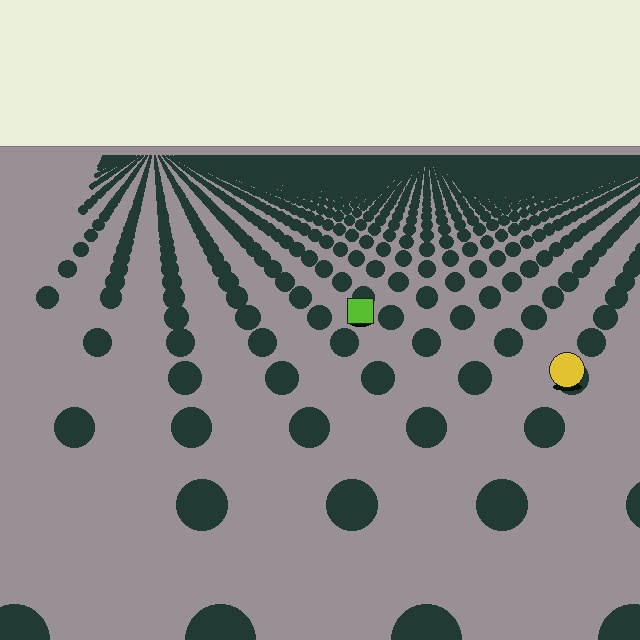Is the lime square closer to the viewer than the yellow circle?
No. The yellow circle is closer — you can tell from the texture gradient: the ground texture is coarser near it.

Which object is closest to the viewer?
The yellow circle is closest. The texture marks near it are larger and more spread out.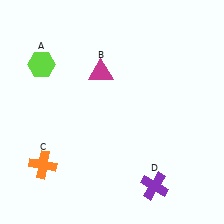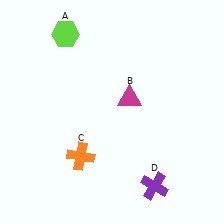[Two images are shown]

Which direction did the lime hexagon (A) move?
The lime hexagon (A) moved up.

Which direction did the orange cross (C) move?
The orange cross (C) moved right.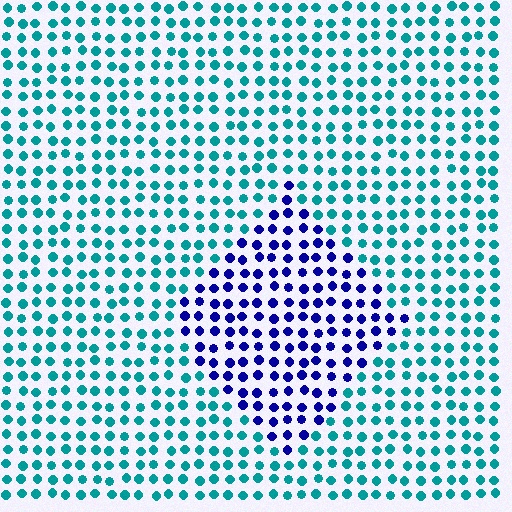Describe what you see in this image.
The image is filled with small teal elements in a uniform arrangement. A diamond-shaped region is visible where the elements are tinted to a slightly different hue, forming a subtle color boundary.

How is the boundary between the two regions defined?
The boundary is defined purely by a slight shift in hue (about 63 degrees). Spacing, size, and orientation are identical on both sides.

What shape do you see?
I see a diamond.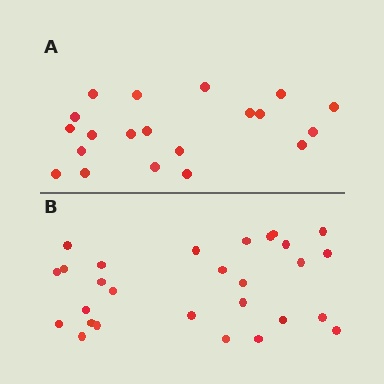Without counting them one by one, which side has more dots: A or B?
Region B (the bottom region) has more dots.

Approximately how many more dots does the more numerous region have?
Region B has roughly 8 or so more dots than region A.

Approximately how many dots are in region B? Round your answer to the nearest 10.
About 30 dots. (The exact count is 28, which rounds to 30.)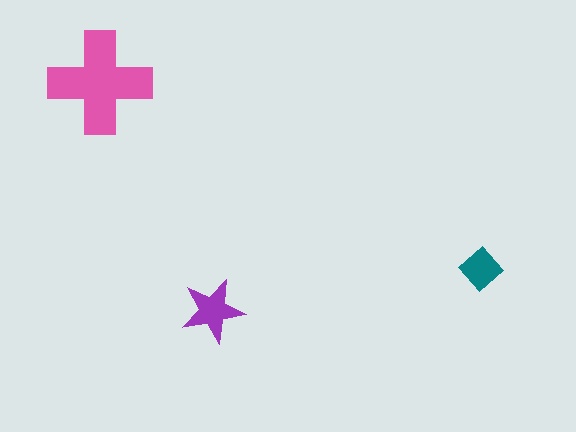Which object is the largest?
The pink cross.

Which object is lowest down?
The purple star is bottommost.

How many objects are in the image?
There are 3 objects in the image.